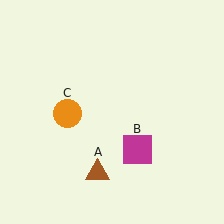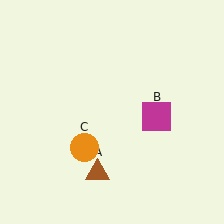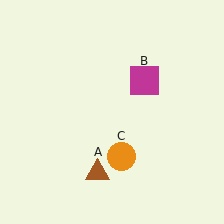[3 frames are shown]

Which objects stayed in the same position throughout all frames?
Brown triangle (object A) remained stationary.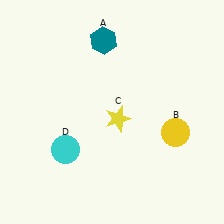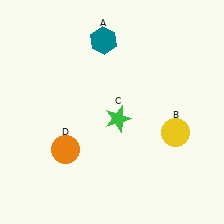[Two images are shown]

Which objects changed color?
C changed from yellow to green. D changed from cyan to orange.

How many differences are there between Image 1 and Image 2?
There are 2 differences between the two images.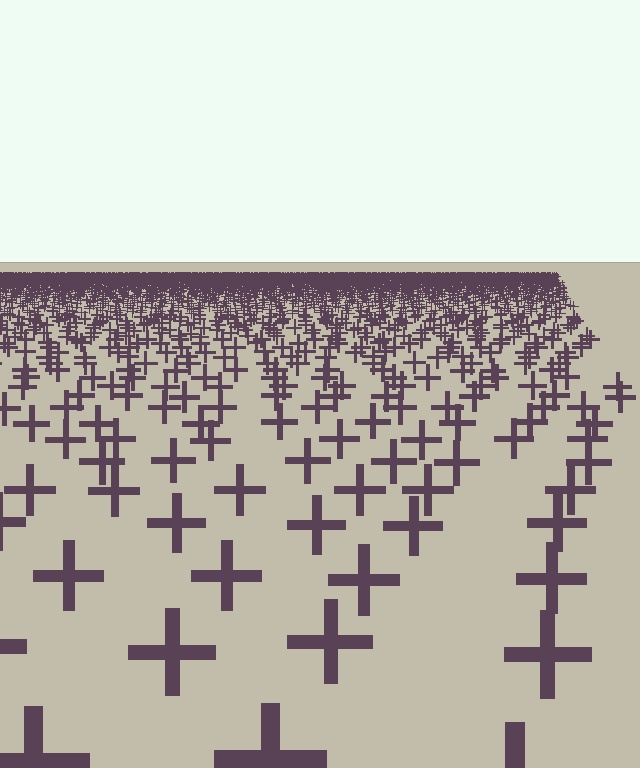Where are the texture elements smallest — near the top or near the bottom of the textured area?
Near the top.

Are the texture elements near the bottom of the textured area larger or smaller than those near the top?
Larger. Near the bottom, elements are closer to the viewer and appear at a bigger on-screen size.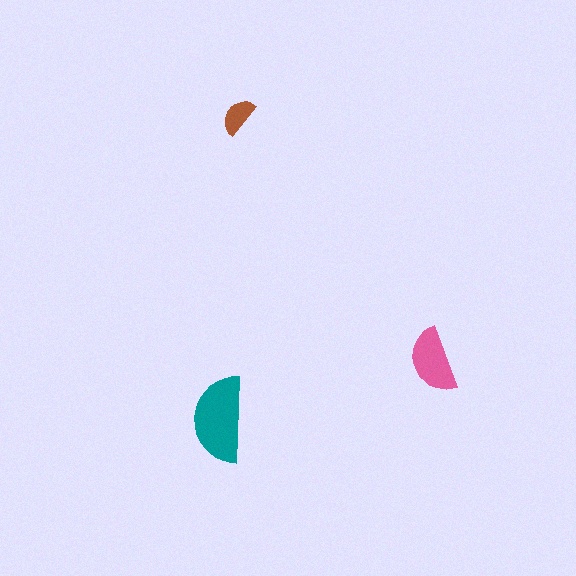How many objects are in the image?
There are 3 objects in the image.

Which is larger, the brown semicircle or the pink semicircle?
The pink one.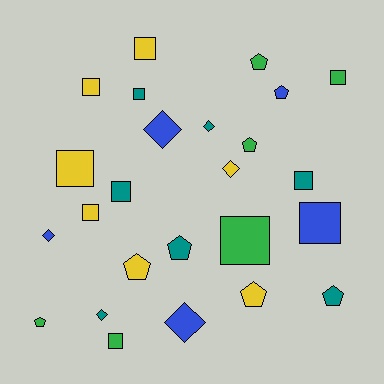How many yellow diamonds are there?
There is 1 yellow diamond.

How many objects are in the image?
There are 25 objects.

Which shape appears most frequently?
Square, with 11 objects.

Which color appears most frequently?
Yellow, with 7 objects.